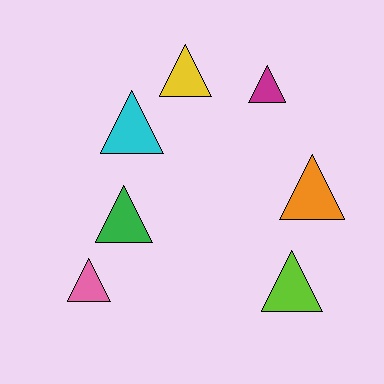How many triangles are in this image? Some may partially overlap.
There are 7 triangles.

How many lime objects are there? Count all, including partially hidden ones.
There is 1 lime object.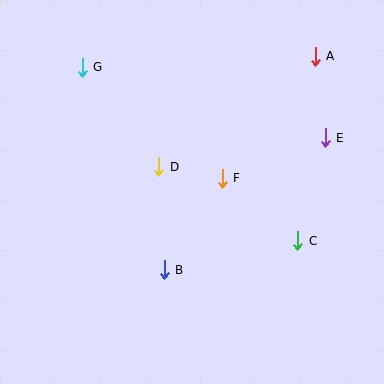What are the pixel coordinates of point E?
Point E is at (325, 138).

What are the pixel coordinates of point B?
Point B is at (164, 270).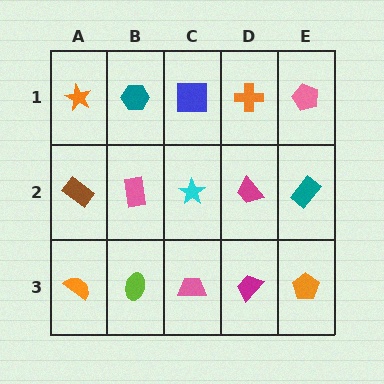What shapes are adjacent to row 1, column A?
A brown rectangle (row 2, column A), a teal hexagon (row 1, column B).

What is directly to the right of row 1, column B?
A blue square.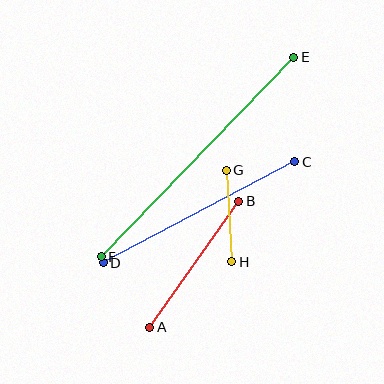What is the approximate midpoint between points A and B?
The midpoint is at approximately (194, 264) pixels.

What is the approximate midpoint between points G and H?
The midpoint is at approximately (229, 216) pixels.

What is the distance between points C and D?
The distance is approximately 217 pixels.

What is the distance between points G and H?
The distance is approximately 92 pixels.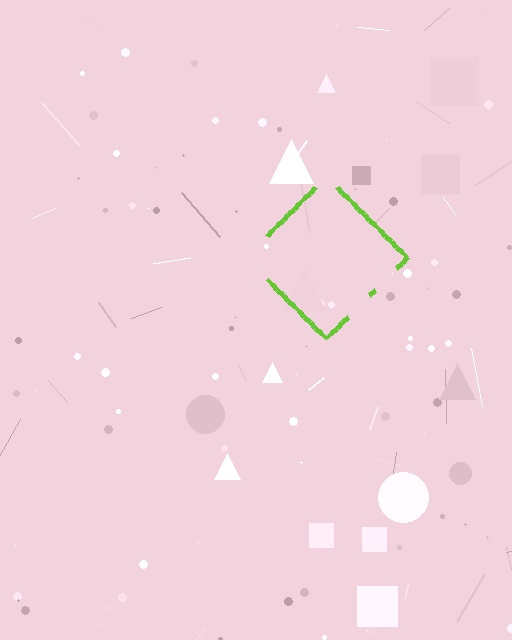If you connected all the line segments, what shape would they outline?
They would outline a diamond.